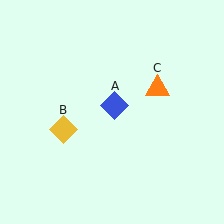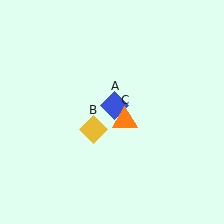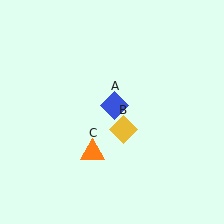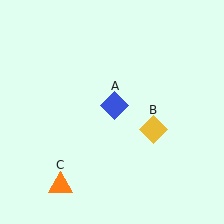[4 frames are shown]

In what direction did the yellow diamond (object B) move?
The yellow diamond (object B) moved right.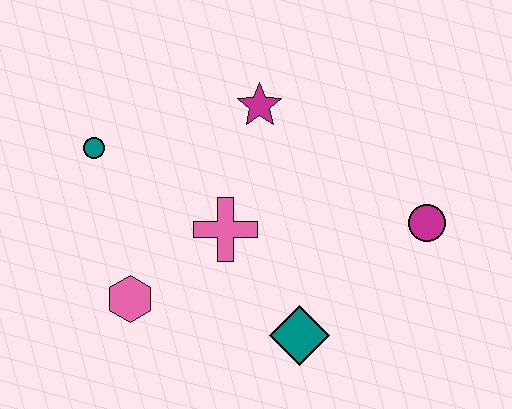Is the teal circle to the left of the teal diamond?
Yes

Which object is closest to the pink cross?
The pink hexagon is closest to the pink cross.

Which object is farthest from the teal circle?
The magenta circle is farthest from the teal circle.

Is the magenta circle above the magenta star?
No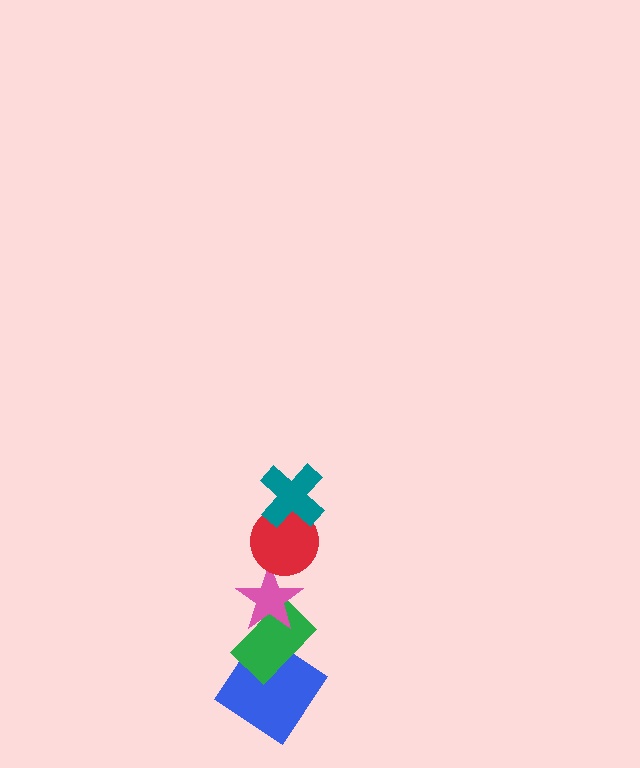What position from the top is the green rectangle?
The green rectangle is 4th from the top.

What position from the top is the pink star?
The pink star is 3rd from the top.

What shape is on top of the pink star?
The red circle is on top of the pink star.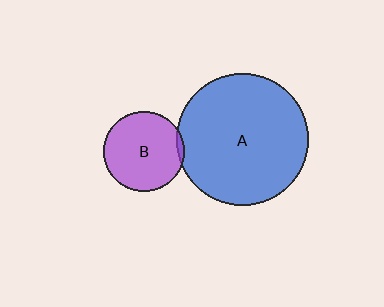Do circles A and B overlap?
Yes.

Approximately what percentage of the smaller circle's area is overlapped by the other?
Approximately 5%.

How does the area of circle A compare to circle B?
Approximately 2.7 times.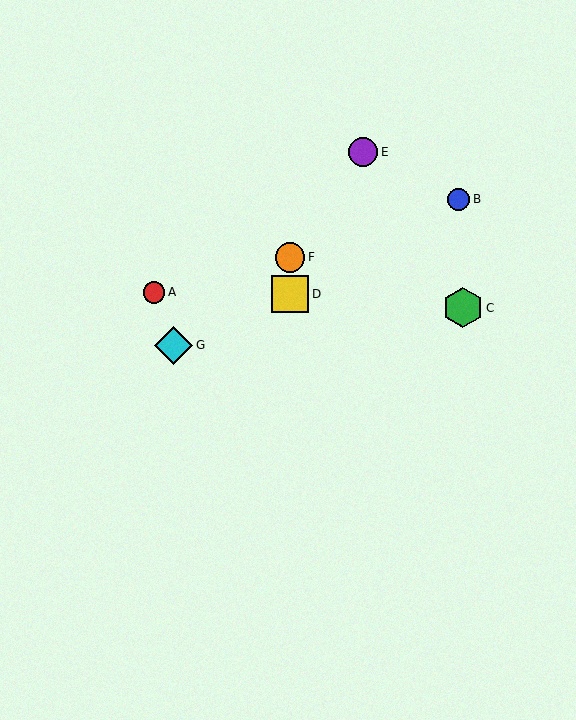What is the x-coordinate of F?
Object F is at x≈290.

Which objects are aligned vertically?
Objects D, F are aligned vertically.